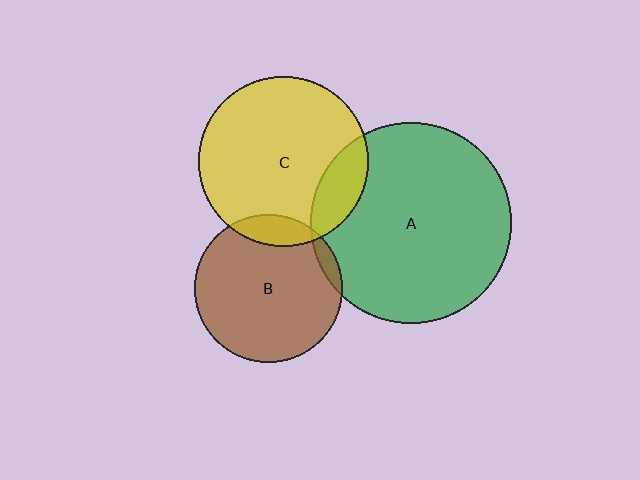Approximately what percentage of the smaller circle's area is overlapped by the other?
Approximately 10%.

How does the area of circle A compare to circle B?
Approximately 1.8 times.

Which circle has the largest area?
Circle A (green).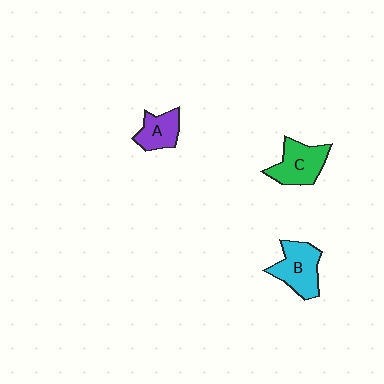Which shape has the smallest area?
Shape A (purple).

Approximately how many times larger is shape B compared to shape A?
Approximately 1.4 times.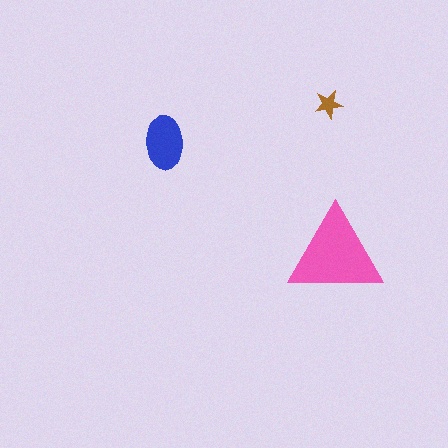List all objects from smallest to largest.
The brown star, the blue ellipse, the pink triangle.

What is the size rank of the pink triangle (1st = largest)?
1st.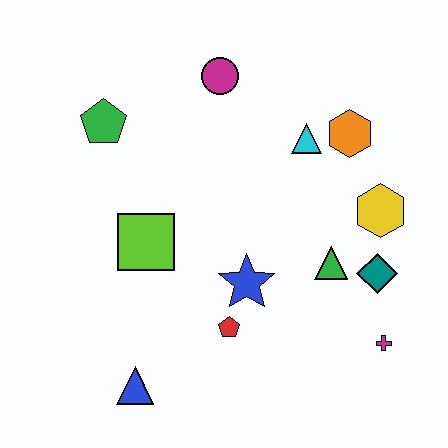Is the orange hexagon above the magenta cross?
Yes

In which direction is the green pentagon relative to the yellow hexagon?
The green pentagon is to the left of the yellow hexagon.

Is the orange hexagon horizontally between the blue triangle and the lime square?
No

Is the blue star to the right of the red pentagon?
Yes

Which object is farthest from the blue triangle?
The orange hexagon is farthest from the blue triangle.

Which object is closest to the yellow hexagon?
The teal diamond is closest to the yellow hexagon.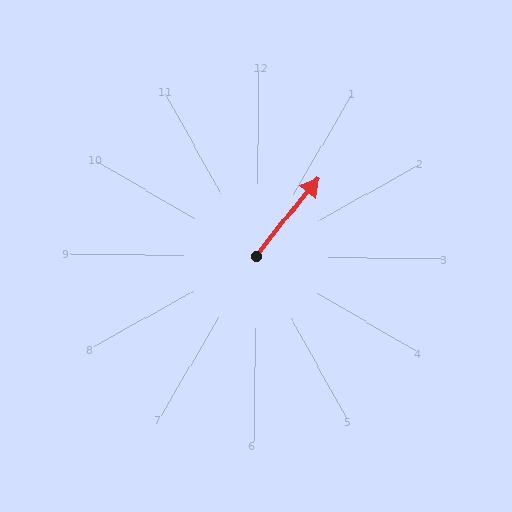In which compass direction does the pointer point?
Northeast.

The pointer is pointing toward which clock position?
Roughly 1 o'clock.